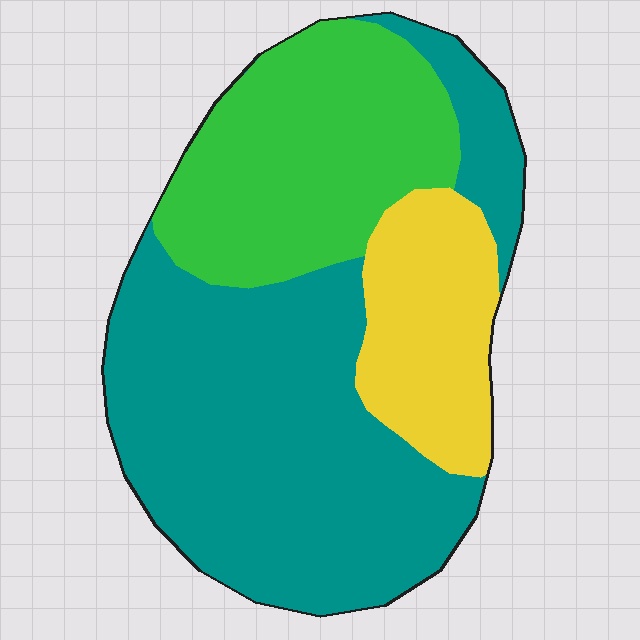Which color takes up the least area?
Yellow, at roughly 15%.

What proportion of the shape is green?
Green takes up about one quarter (1/4) of the shape.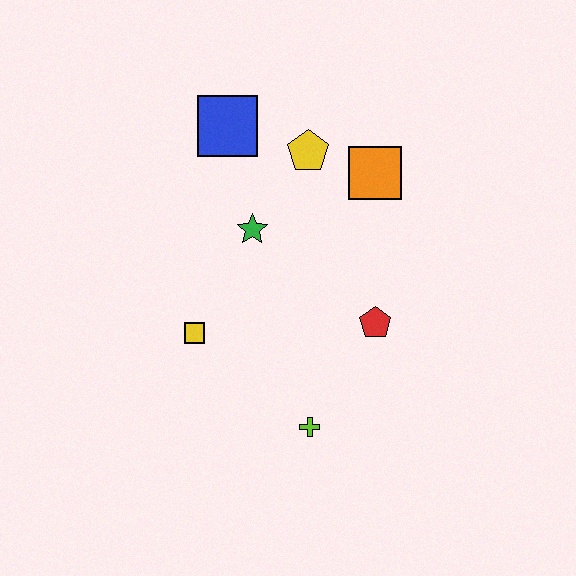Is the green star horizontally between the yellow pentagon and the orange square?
No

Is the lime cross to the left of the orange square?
Yes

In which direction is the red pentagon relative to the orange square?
The red pentagon is below the orange square.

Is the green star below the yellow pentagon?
Yes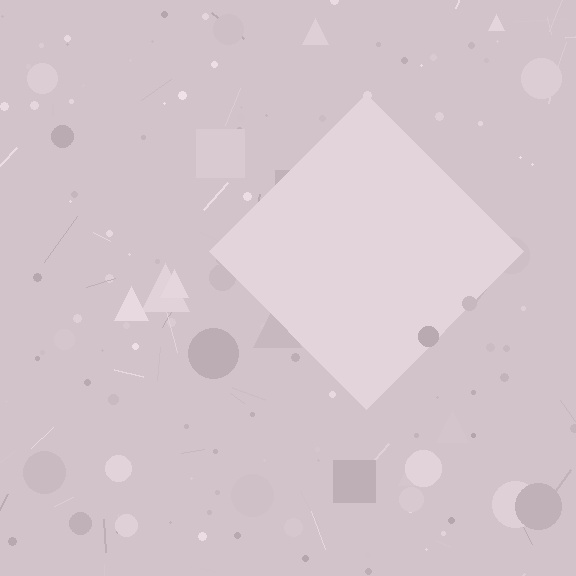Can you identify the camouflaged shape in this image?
The camouflaged shape is a diamond.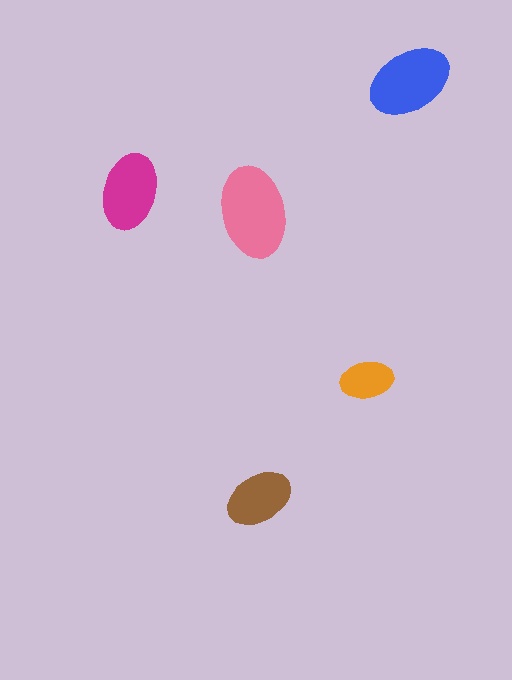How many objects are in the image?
There are 5 objects in the image.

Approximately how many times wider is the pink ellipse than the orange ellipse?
About 1.5 times wider.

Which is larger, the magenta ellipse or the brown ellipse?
The magenta one.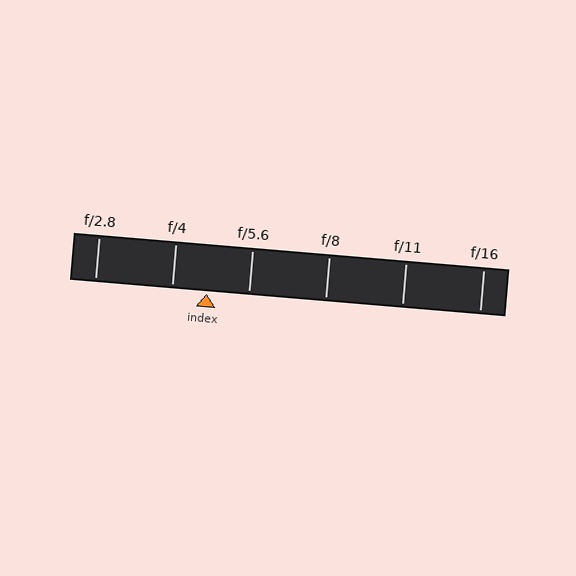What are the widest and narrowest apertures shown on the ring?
The widest aperture shown is f/2.8 and the narrowest is f/16.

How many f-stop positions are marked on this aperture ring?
There are 6 f-stop positions marked.